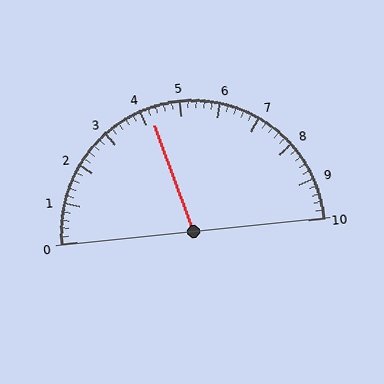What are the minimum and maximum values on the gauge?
The gauge ranges from 0 to 10.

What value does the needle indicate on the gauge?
The needle indicates approximately 4.2.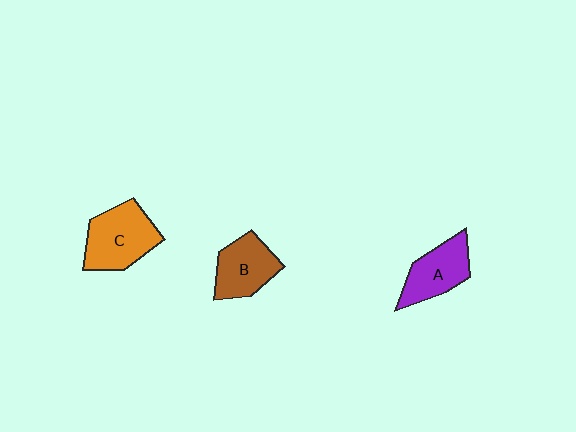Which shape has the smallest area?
Shape A (purple).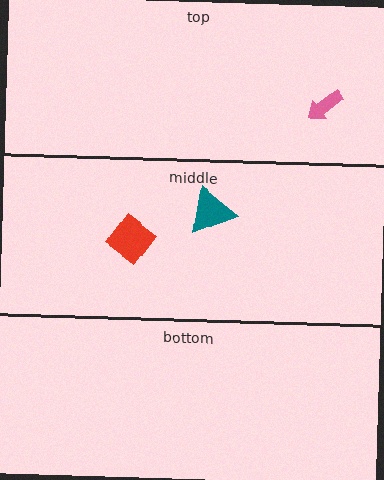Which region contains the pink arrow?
The top region.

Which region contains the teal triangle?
The middle region.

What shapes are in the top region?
The pink arrow.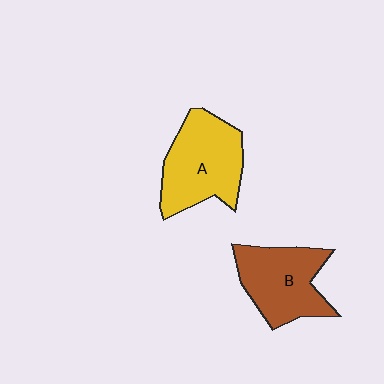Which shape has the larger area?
Shape A (yellow).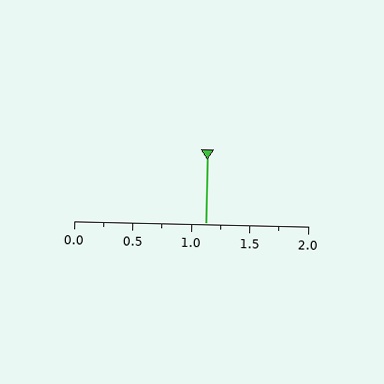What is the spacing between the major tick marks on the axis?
The major ticks are spaced 0.5 apart.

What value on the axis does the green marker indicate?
The marker indicates approximately 1.12.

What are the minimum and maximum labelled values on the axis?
The axis runs from 0.0 to 2.0.